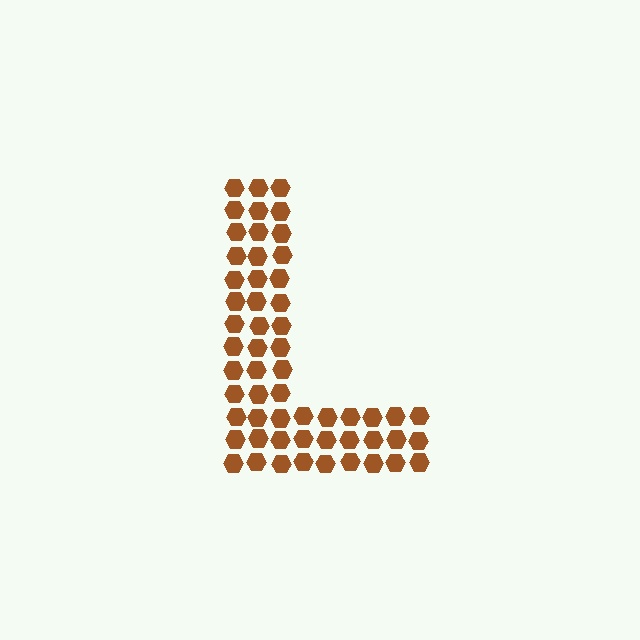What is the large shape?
The large shape is the letter L.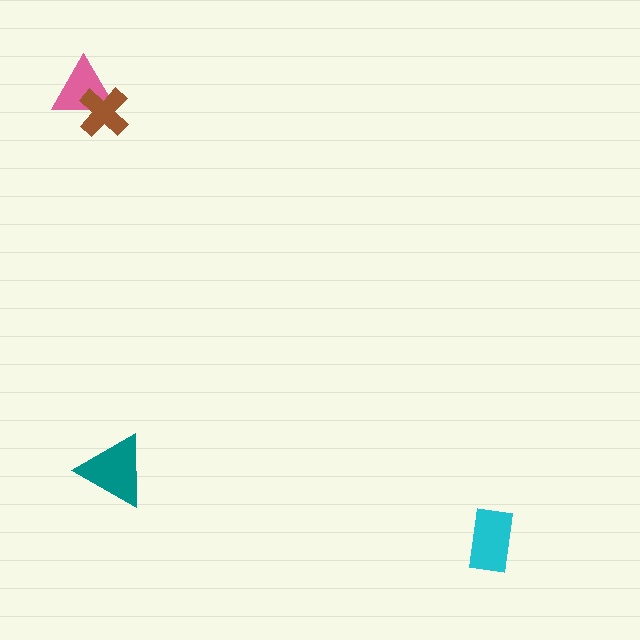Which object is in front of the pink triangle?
The brown cross is in front of the pink triangle.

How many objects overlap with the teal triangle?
0 objects overlap with the teal triangle.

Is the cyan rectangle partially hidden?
No, no other shape covers it.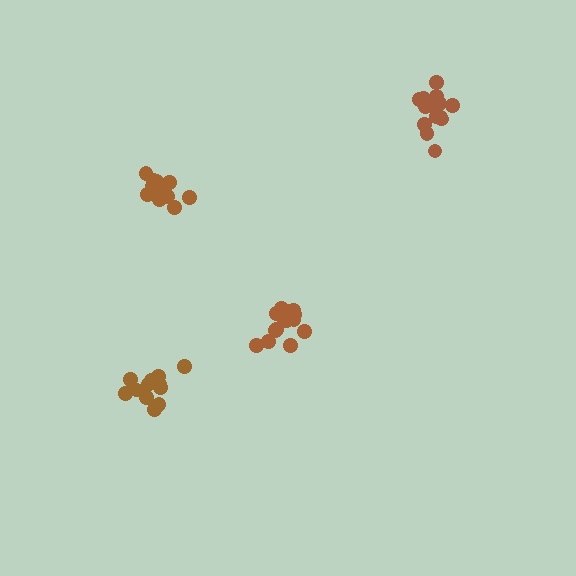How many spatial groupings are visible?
There are 4 spatial groupings.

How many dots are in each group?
Group 1: 15 dots, Group 2: 14 dots, Group 3: 12 dots, Group 4: 16 dots (57 total).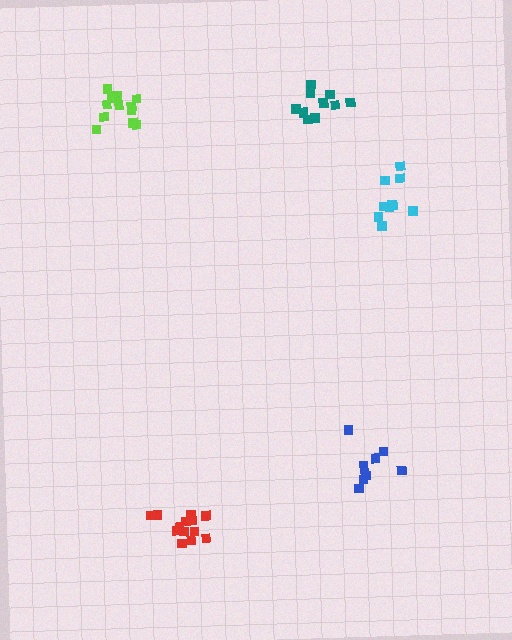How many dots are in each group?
Group 1: 13 dots, Group 2: 9 dots, Group 3: 9 dots, Group 4: 12 dots, Group 5: 10 dots (53 total).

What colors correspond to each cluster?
The clusters are colored: red, blue, cyan, lime, teal.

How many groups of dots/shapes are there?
There are 5 groups.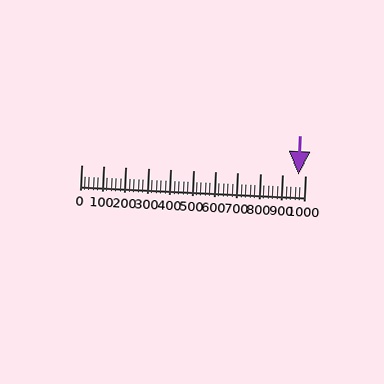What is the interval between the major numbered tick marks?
The major tick marks are spaced 100 units apart.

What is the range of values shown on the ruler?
The ruler shows values from 0 to 1000.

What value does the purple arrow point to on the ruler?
The purple arrow points to approximately 970.